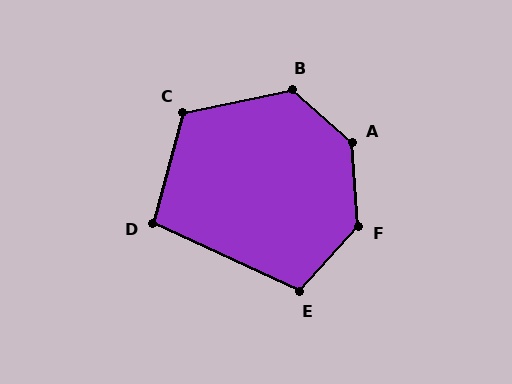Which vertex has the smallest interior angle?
D, at approximately 100 degrees.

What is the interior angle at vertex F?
Approximately 133 degrees (obtuse).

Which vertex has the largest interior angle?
A, at approximately 135 degrees.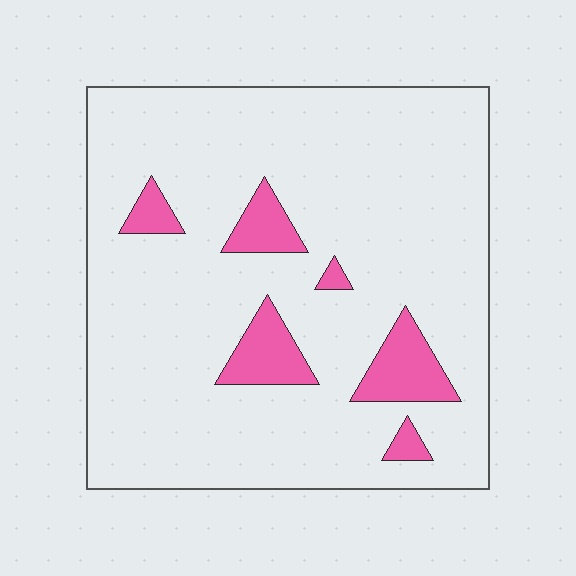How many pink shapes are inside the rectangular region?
6.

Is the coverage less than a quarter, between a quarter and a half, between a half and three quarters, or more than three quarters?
Less than a quarter.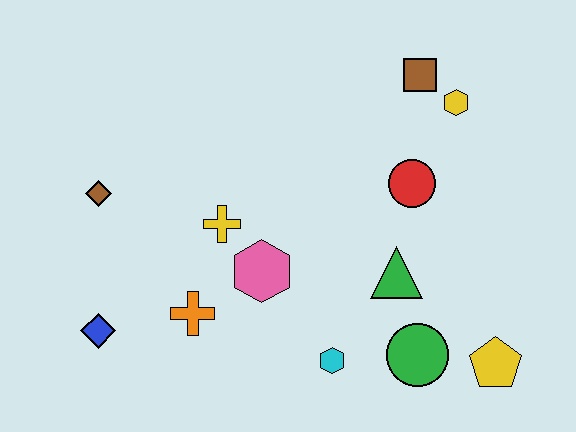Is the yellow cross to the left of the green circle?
Yes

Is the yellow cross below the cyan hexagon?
No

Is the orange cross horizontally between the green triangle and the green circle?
No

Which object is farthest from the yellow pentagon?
The brown diamond is farthest from the yellow pentagon.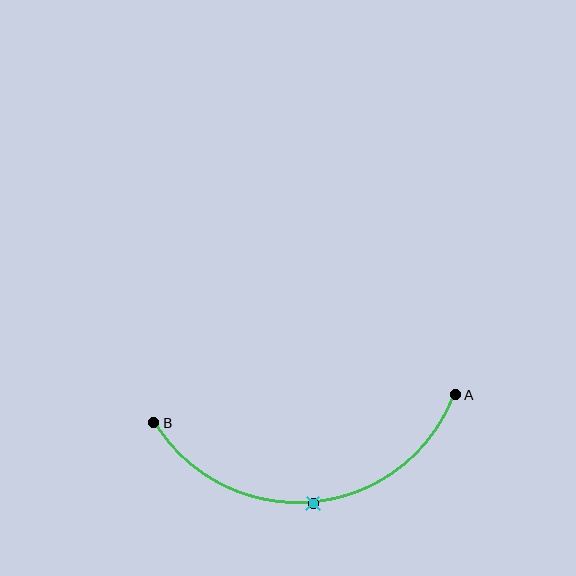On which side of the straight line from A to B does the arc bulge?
The arc bulges below the straight line connecting A and B.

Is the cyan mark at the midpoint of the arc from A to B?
Yes. The cyan mark lies on the arc at equal arc-length from both A and B — it is the arc midpoint.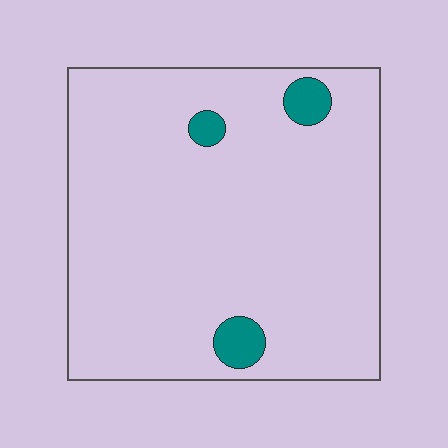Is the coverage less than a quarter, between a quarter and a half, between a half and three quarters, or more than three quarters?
Less than a quarter.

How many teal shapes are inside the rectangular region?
3.